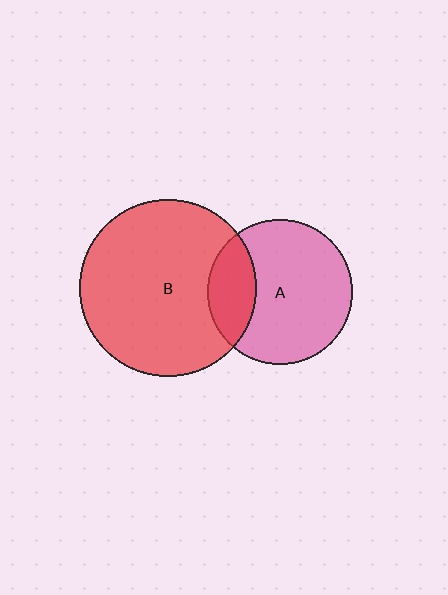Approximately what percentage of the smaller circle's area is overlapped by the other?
Approximately 25%.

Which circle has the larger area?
Circle B (red).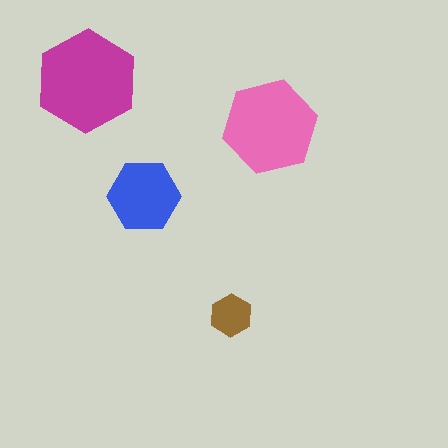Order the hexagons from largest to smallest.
the magenta one, the pink one, the blue one, the brown one.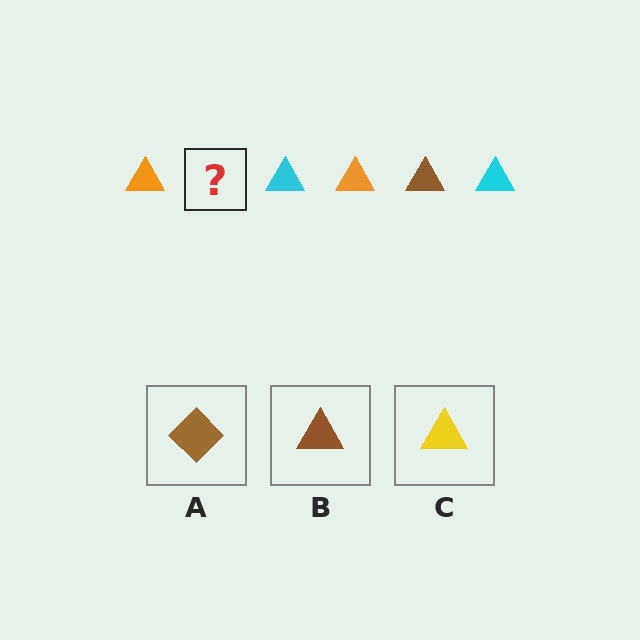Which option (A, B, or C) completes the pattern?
B.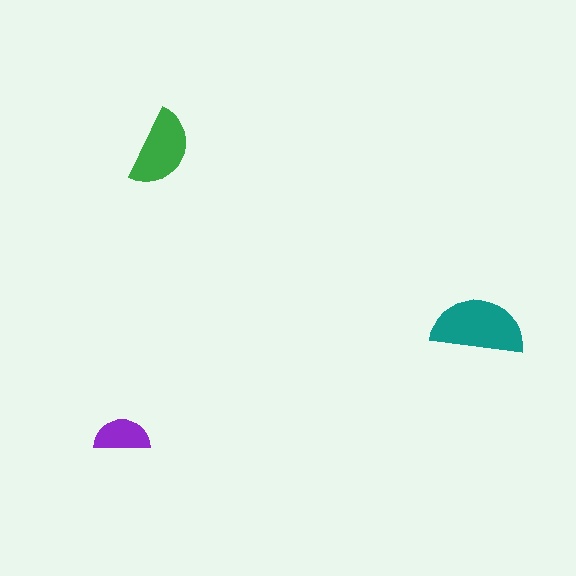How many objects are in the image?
There are 3 objects in the image.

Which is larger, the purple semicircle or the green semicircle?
The green one.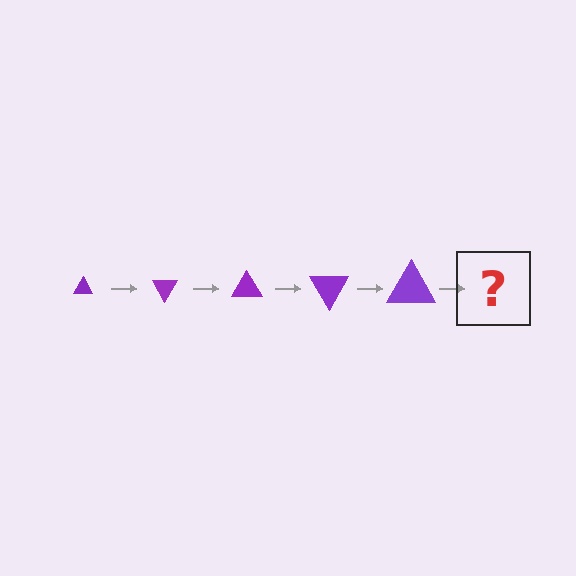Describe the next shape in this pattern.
It should be a triangle, larger than the previous one and rotated 300 degrees from the start.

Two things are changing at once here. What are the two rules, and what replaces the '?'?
The two rules are that the triangle grows larger each step and it rotates 60 degrees each step. The '?' should be a triangle, larger than the previous one and rotated 300 degrees from the start.